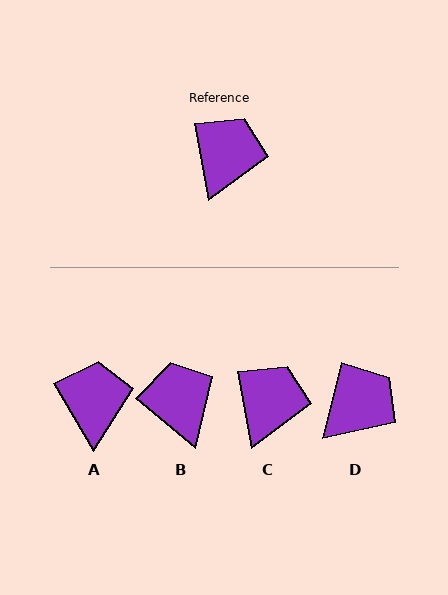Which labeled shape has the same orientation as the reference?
C.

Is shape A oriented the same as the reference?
No, it is off by about 20 degrees.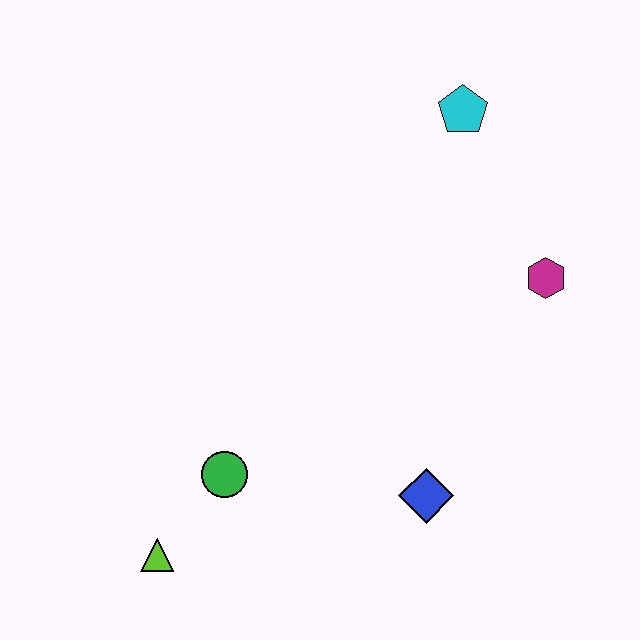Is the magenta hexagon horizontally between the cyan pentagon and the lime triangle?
No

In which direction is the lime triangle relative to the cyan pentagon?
The lime triangle is below the cyan pentagon.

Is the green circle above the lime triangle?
Yes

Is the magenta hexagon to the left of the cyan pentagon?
No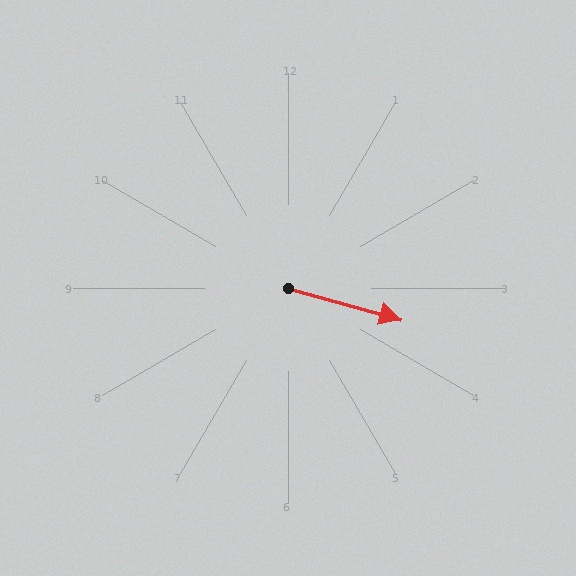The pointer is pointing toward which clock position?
Roughly 4 o'clock.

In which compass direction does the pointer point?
East.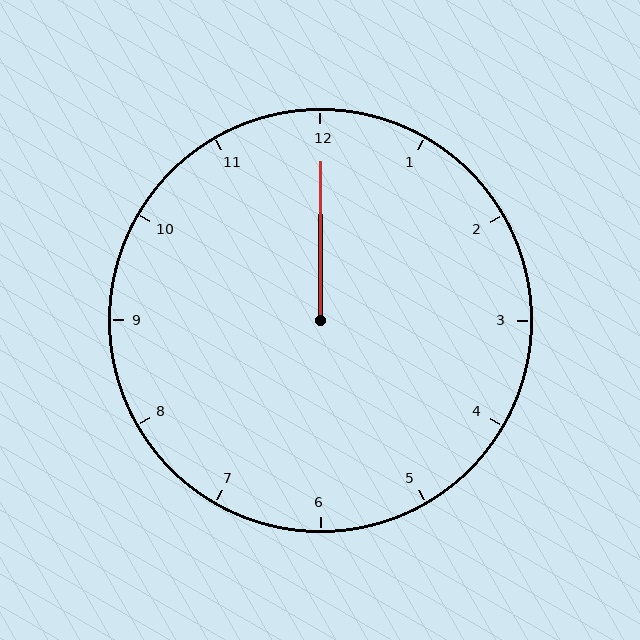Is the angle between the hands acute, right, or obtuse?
It is acute.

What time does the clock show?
12:00.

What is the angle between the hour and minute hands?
Approximately 0 degrees.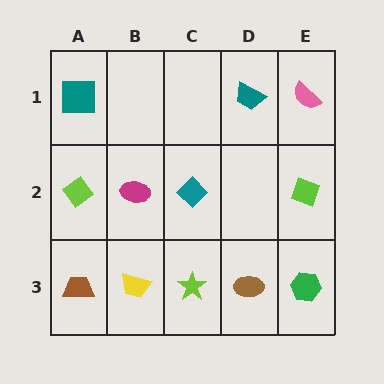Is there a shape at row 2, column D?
No, that cell is empty.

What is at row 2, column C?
A teal diamond.